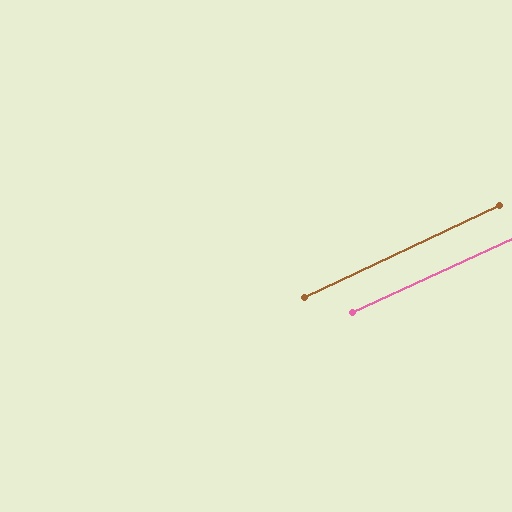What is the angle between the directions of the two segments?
Approximately 1 degree.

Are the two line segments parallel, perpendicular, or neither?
Parallel — their directions differ by only 0.6°.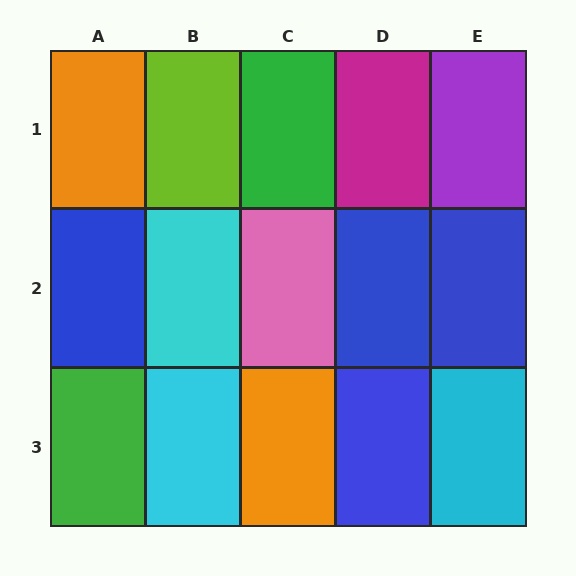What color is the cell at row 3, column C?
Orange.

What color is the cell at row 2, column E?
Blue.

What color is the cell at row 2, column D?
Blue.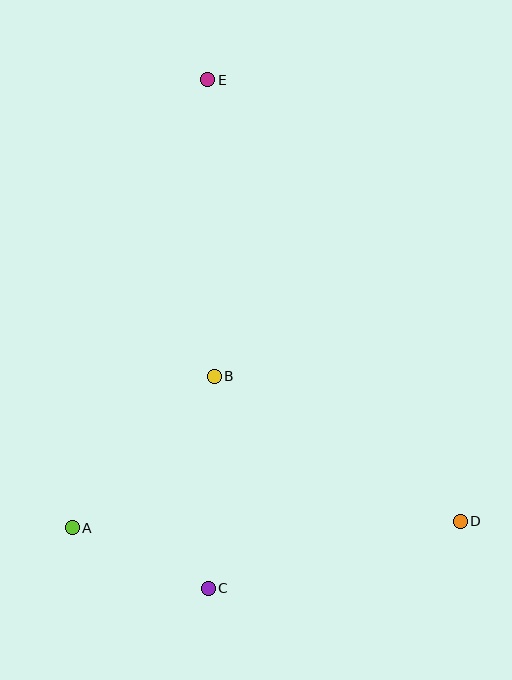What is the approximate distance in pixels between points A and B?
The distance between A and B is approximately 207 pixels.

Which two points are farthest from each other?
Points D and E are farthest from each other.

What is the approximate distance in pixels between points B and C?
The distance between B and C is approximately 212 pixels.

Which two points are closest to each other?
Points A and C are closest to each other.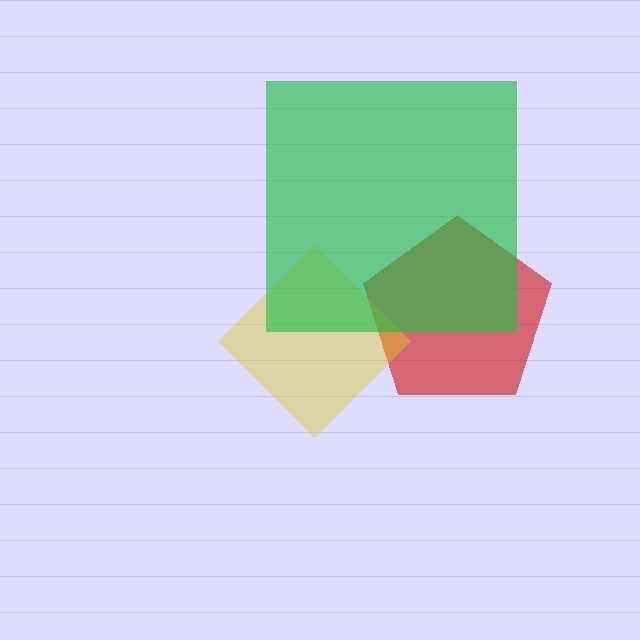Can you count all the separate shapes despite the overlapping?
Yes, there are 3 separate shapes.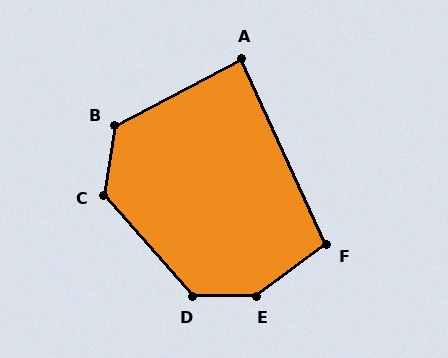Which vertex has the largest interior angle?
E, at approximately 144 degrees.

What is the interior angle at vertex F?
Approximately 102 degrees (obtuse).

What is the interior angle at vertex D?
Approximately 131 degrees (obtuse).